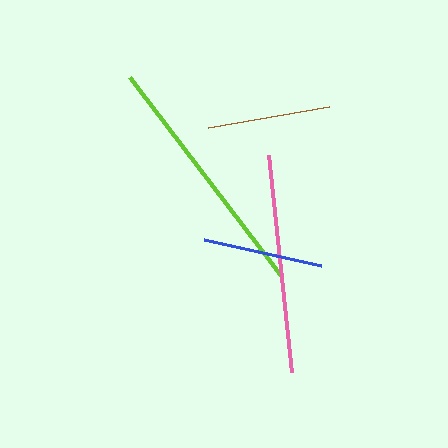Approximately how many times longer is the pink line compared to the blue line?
The pink line is approximately 1.8 times the length of the blue line.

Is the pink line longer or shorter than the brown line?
The pink line is longer than the brown line.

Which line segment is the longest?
The lime line is the longest at approximately 248 pixels.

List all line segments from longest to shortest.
From longest to shortest: lime, pink, brown, blue.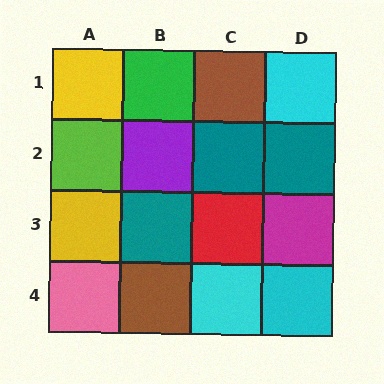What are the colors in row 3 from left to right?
Yellow, teal, red, magenta.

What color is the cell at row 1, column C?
Brown.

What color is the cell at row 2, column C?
Teal.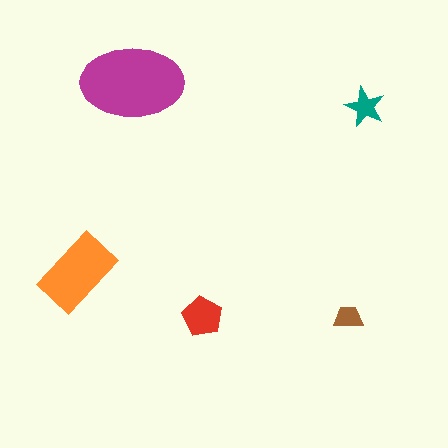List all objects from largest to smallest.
The magenta ellipse, the orange rectangle, the red pentagon, the teal star, the brown trapezoid.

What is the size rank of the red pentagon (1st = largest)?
3rd.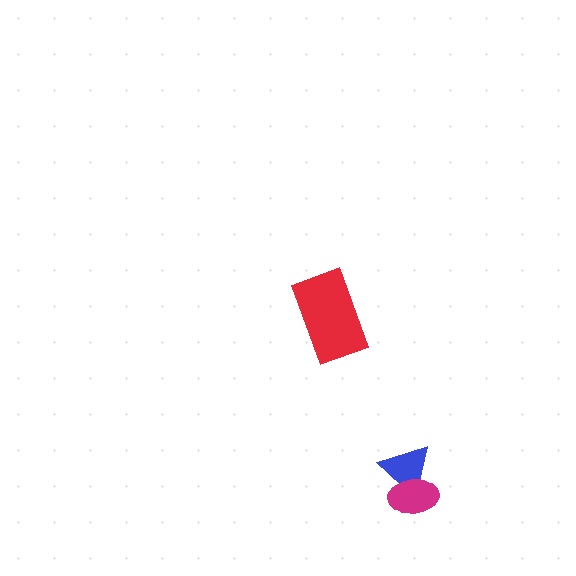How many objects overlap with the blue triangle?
1 object overlaps with the blue triangle.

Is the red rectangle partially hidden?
No, no other shape covers it.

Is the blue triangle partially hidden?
Yes, it is partially covered by another shape.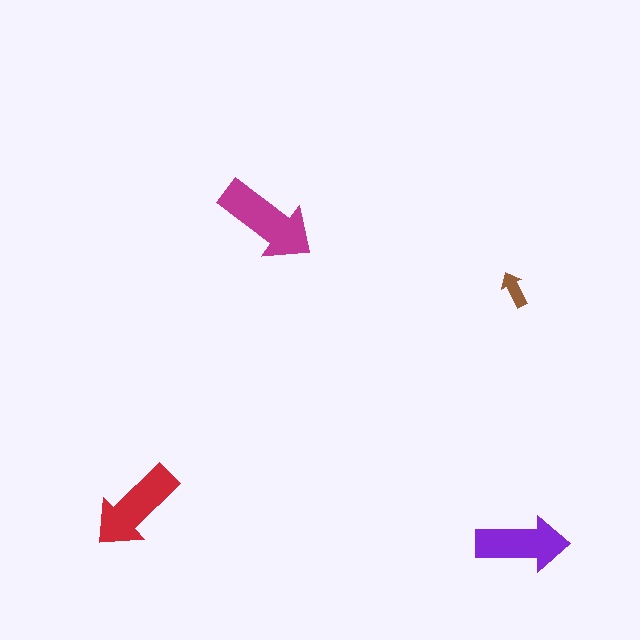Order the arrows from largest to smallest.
the magenta one, the red one, the purple one, the brown one.